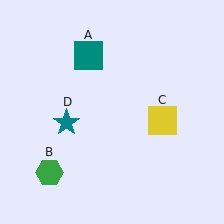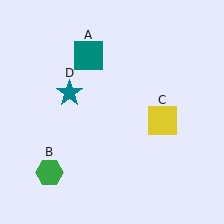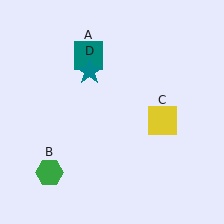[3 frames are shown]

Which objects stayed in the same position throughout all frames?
Teal square (object A) and green hexagon (object B) and yellow square (object C) remained stationary.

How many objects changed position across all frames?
1 object changed position: teal star (object D).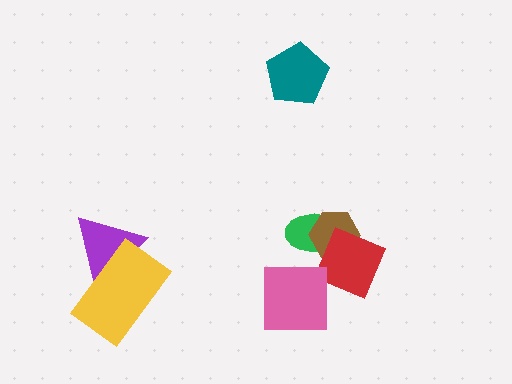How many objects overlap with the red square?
2 objects overlap with the red square.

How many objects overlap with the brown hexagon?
2 objects overlap with the brown hexagon.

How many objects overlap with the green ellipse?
2 objects overlap with the green ellipse.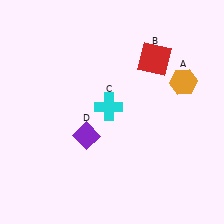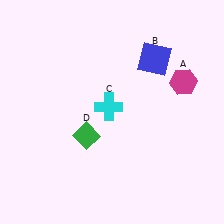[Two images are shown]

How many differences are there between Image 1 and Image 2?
There are 3 differences between the two images.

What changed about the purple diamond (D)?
In Image 1, D is purple. In Image 2, it changed to green.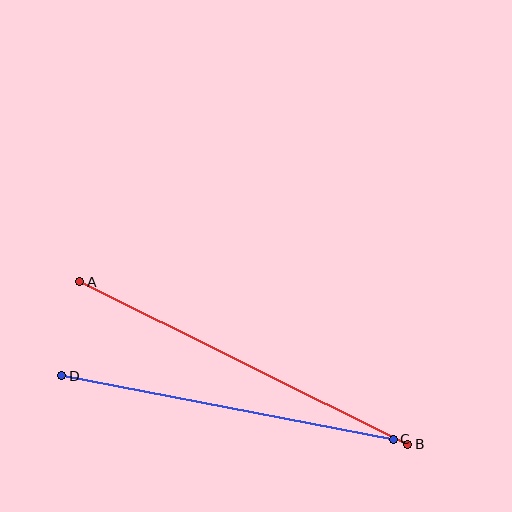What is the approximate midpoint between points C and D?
The midpoint is at approximately (228, 407) pixels.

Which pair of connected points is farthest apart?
Points A and B are farthest apart.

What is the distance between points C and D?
The distance is approximately 337 pixels.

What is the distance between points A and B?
The distance is approximately 366 pixels.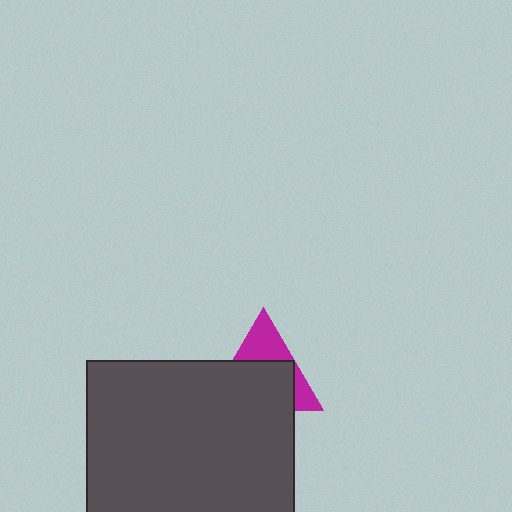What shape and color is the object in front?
The object in front is a dark gray rectangle.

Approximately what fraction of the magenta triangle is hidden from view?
Roughly 63% of the magenta triangle is hidden behind the dark gray rectangle.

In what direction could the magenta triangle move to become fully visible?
The magenta triangle could move up. That would shift it out from behind the dark gray rectangle entirely.